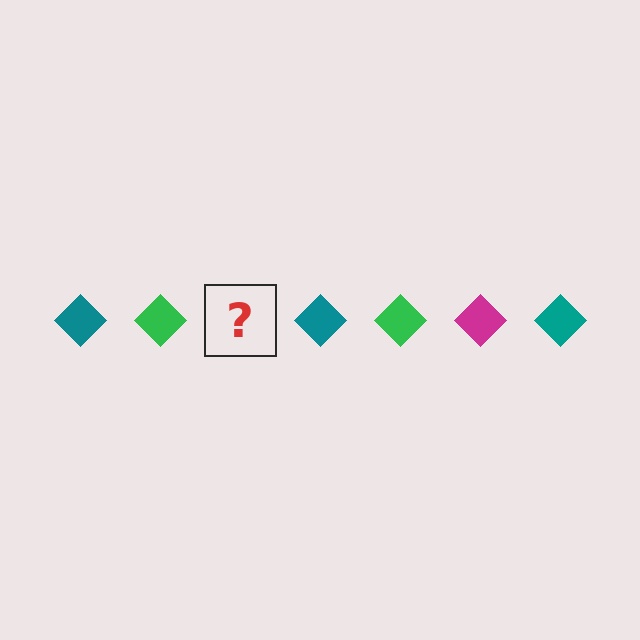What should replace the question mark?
The question mark should be replaced with a magenta diamond.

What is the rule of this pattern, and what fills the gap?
The rule is that the pattern cycles through teal, green, magenta diamonds. The gap should be filled with a magenta diamond.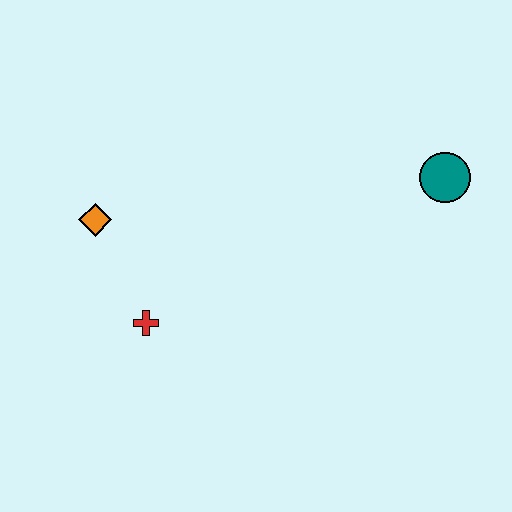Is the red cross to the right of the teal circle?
No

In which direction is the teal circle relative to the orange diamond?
The teal circle is to the right of the orange diamond.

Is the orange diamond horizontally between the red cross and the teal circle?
No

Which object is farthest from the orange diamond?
The teal circle is farthest from the orange diamond.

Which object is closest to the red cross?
The orange diamond is closest to the red cross.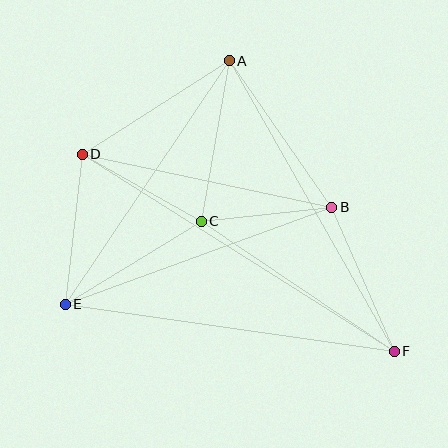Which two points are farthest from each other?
Points D and F are farthest from each other.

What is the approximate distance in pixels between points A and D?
The distance between A and D is approximately 175 pixels.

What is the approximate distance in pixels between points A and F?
The distance between A and F is approximately 334 pixels.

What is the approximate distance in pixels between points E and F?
The distance between E and F is approximately 332 pixels.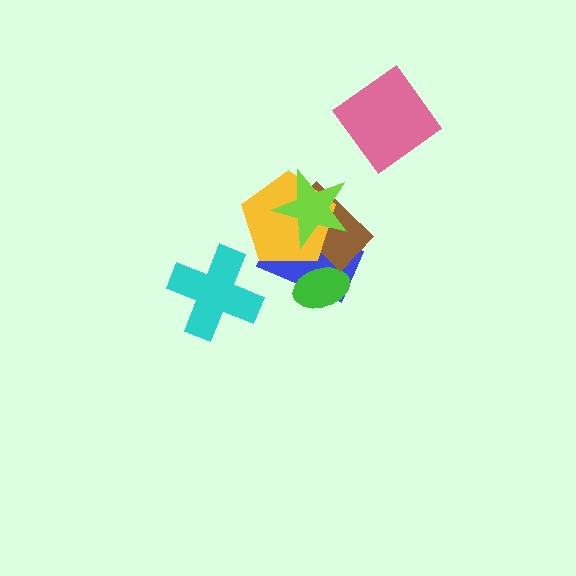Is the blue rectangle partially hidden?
Yes, it is partially covered by another shape.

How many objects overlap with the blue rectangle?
4 objects overlap with the blue rectangle.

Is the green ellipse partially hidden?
Yes, it is partially covered by another shape.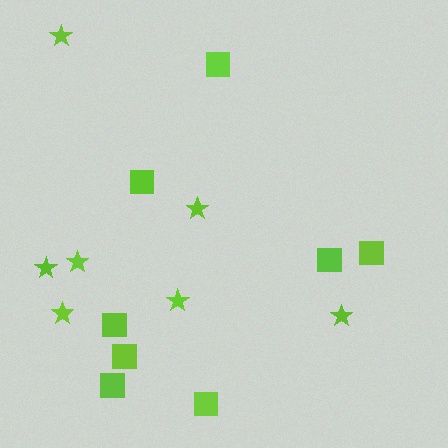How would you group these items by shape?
There are 2 groups: one group of stars (7) and one group of squares (8).